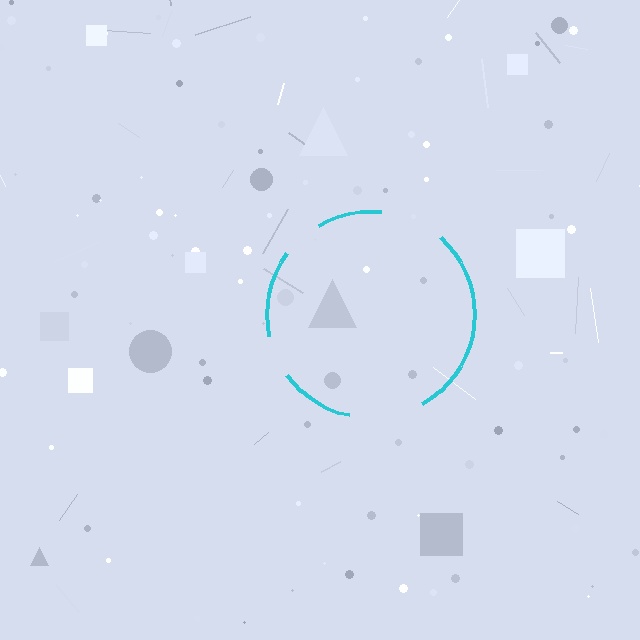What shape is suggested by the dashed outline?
The dashed outline suggests a circle.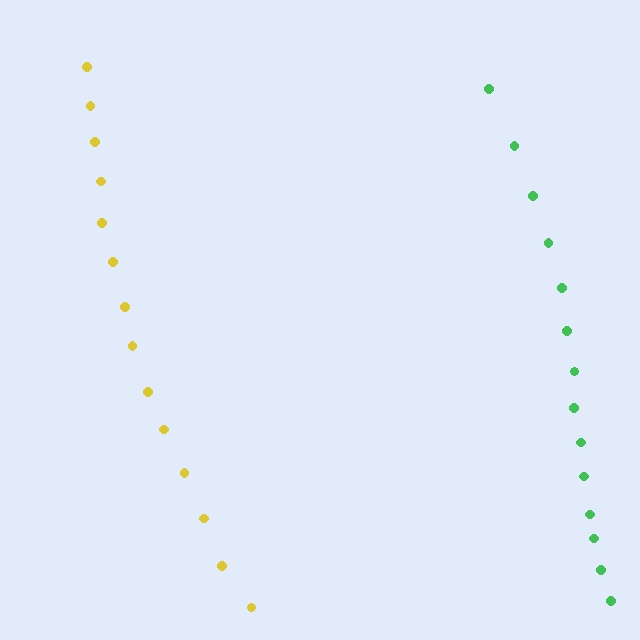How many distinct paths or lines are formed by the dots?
There are 2 distinct paths.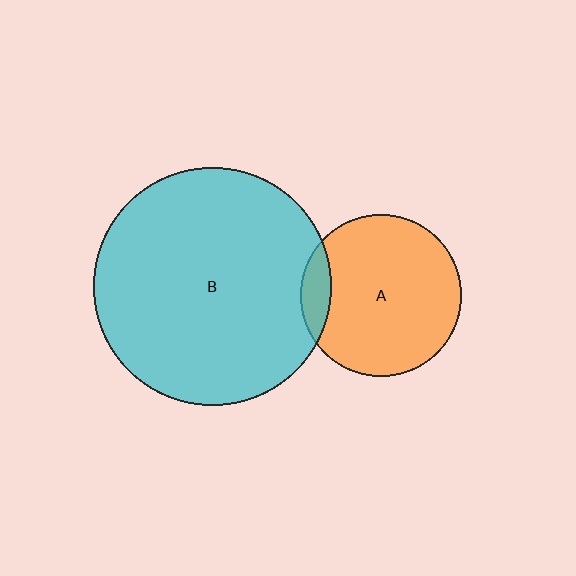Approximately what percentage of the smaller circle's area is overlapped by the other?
Approximately 10%.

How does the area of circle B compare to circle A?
Approximately 2.2 times.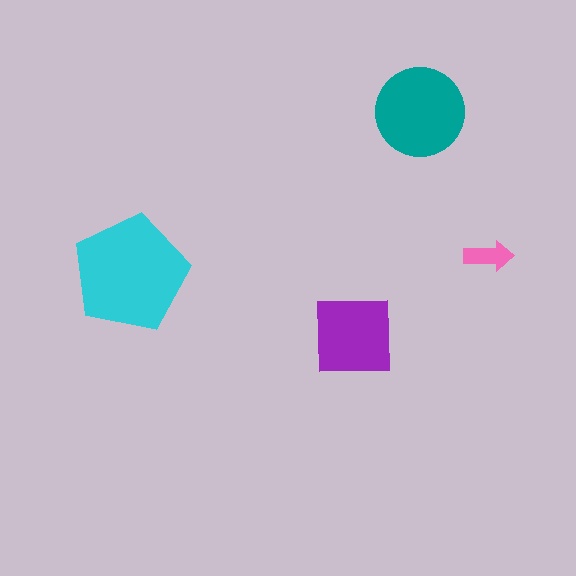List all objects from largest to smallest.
The cyan pentagon, the teal circle, the purple square, the pink arrow.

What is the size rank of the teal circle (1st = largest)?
2nd.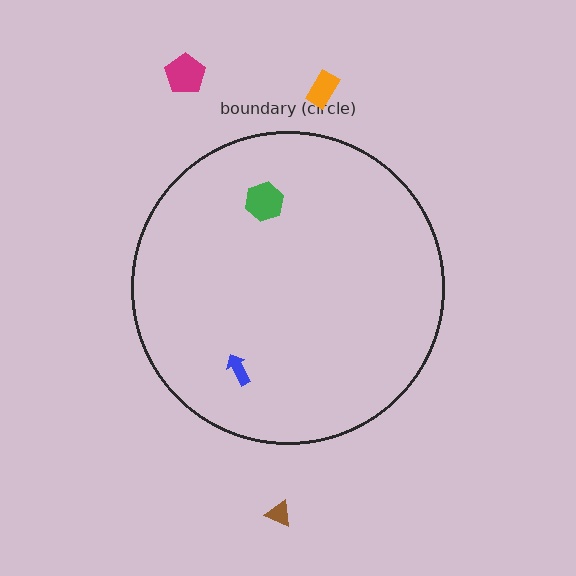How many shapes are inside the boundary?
2 inside, 3 outside.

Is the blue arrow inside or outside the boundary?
Inside.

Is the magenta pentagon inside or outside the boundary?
Outside.